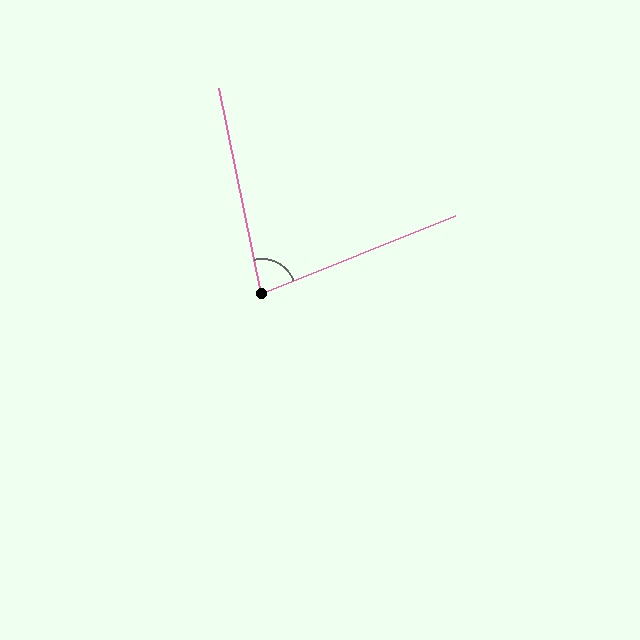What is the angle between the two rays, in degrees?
Approximately 80 degrees.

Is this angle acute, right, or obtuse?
It is acute.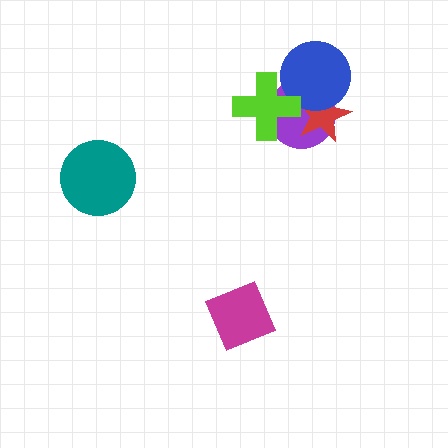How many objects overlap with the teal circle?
0 objects overlap with the teal circle.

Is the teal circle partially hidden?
No, no other shape covers it.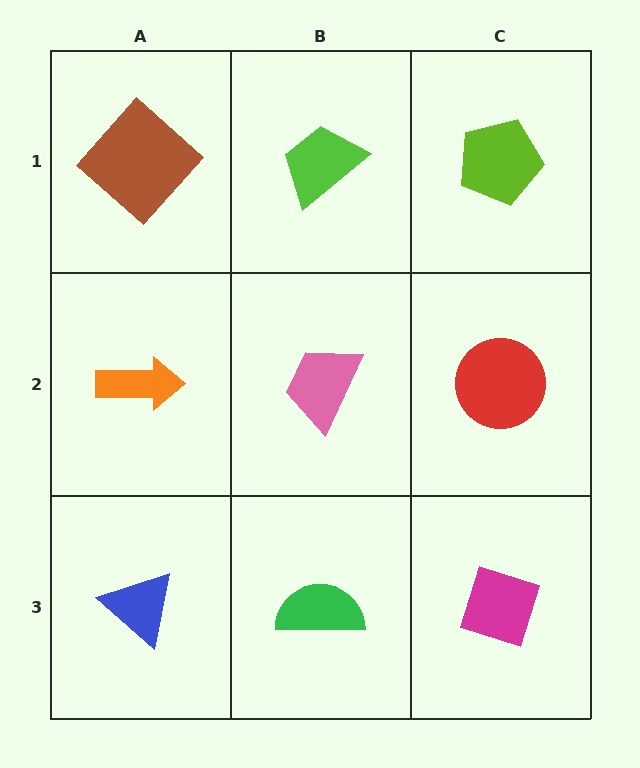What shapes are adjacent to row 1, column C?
A red circle (row 2, column C), a lime trapezoid (row 1, column B).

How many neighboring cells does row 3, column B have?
3.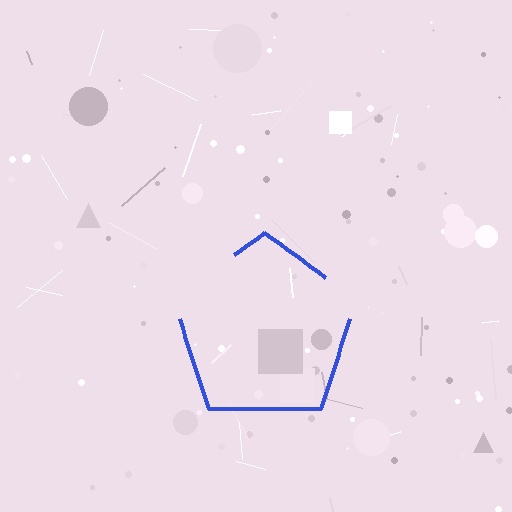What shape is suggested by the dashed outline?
The dashed outline suggests a pentagon.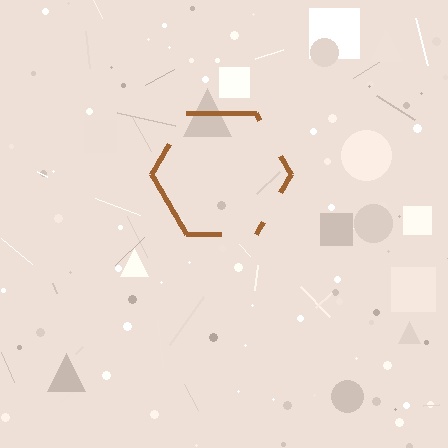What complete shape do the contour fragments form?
The contour fragments form a hexagon.